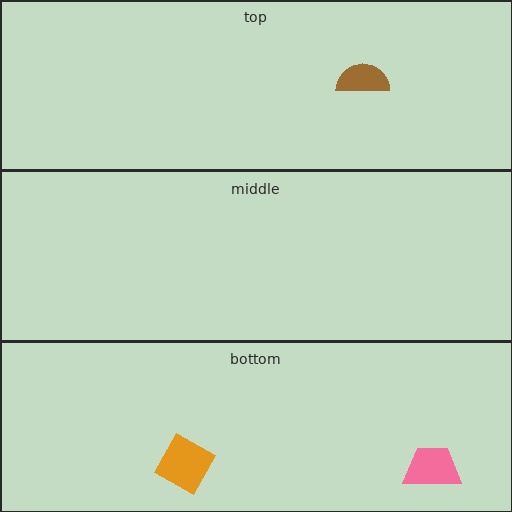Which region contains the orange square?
The bottom region.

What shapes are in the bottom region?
The orange square, the pink trapezoid.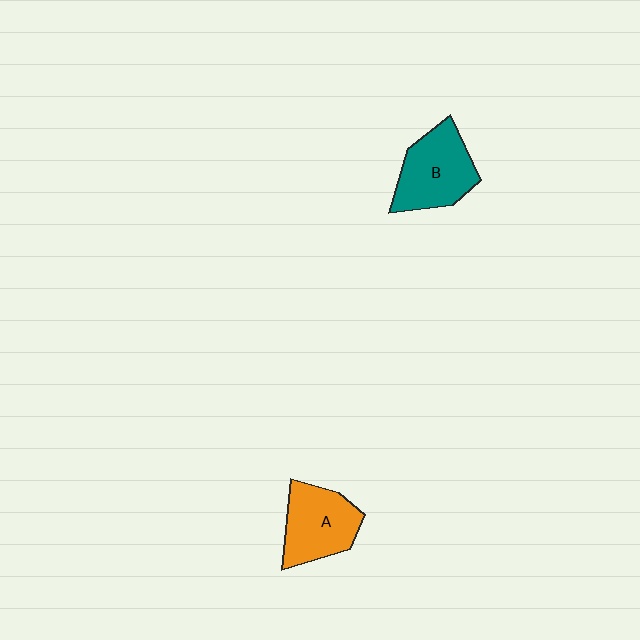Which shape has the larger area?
Shape B (teal).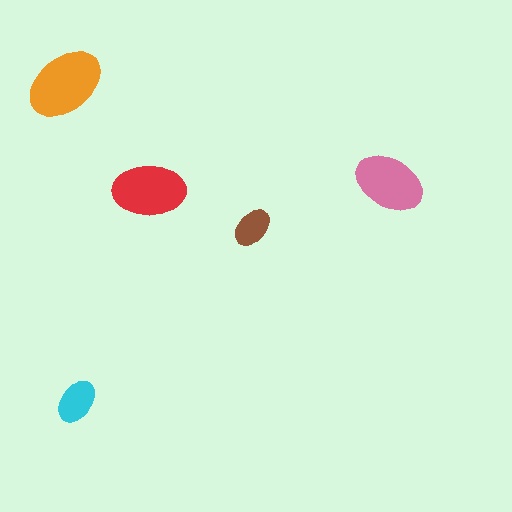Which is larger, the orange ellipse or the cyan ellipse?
The orange one.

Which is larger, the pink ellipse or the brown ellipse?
The pink one.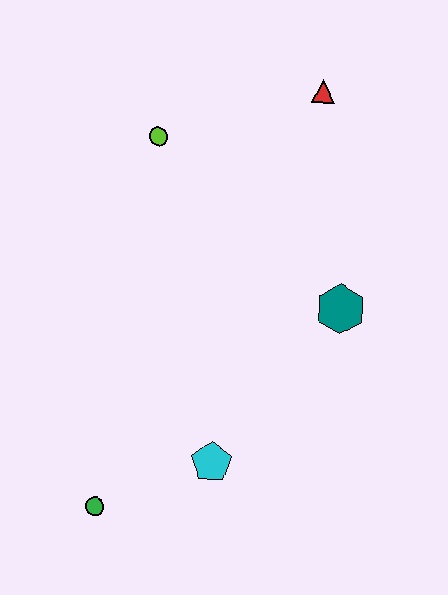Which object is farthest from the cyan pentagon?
The red triangle is farthest from the cyan pentagon.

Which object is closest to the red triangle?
The lime circle is closest to the red triangle.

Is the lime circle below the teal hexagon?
No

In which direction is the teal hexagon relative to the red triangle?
The teal hexagon is below the red triangle.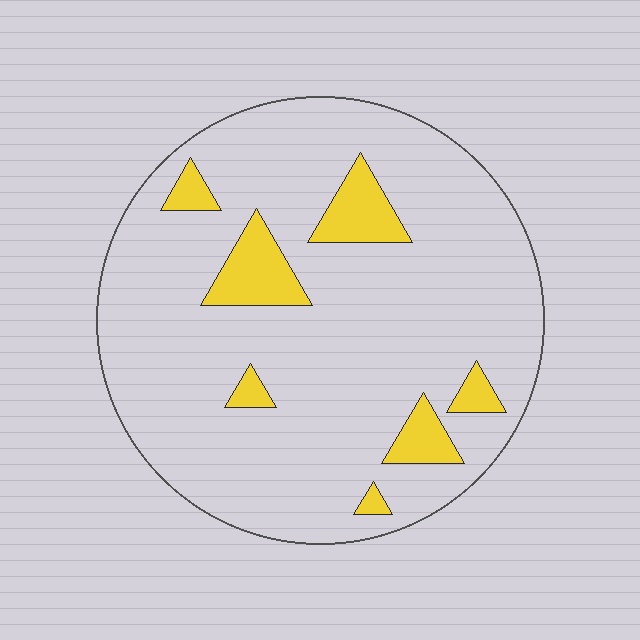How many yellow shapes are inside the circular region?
7.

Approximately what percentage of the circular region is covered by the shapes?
Approximately 10%.